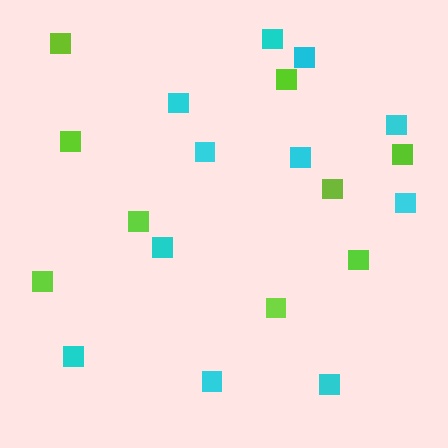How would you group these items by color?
There are 2 groups: one group of cyan squares (11) and one group of lime squares (9).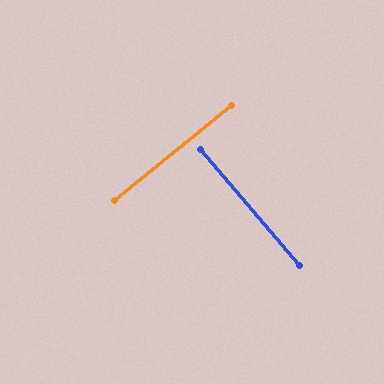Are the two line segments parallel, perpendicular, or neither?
Perpendicular — they meet at approximately 88°.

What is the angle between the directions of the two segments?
Approximately 88 degrees.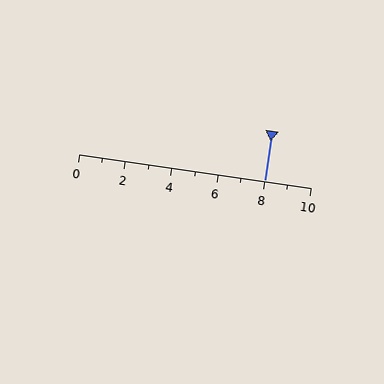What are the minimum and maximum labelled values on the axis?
The axis runs from 0 to 10.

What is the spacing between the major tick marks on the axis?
The major ticks are spaced 2 apart.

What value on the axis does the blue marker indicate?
The marker indicates approximately 8.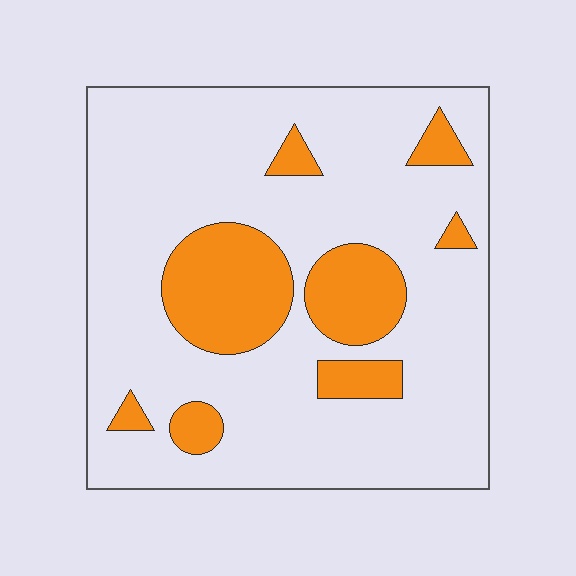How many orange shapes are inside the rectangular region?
8.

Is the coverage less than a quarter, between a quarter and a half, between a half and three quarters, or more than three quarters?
Less than a quarter.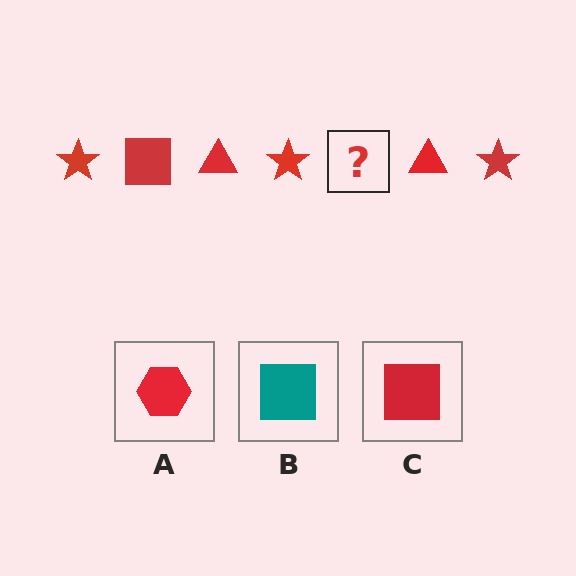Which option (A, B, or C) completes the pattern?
C.